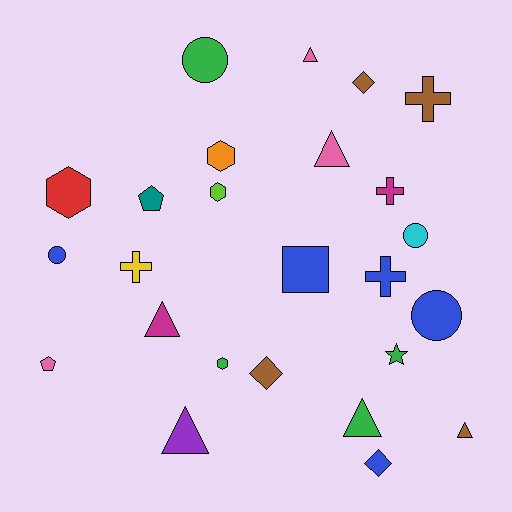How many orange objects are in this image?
There is 1 orange object.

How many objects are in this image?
There are 25 objects.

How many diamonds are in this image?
There are 3 diamonds.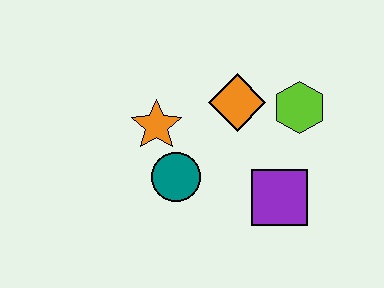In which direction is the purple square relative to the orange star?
The purple square is to the right of the orange star.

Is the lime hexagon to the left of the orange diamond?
No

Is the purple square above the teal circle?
No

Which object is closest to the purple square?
The lime hexagon is closest to the purple square.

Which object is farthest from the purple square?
The orange star is farthest from the purple square.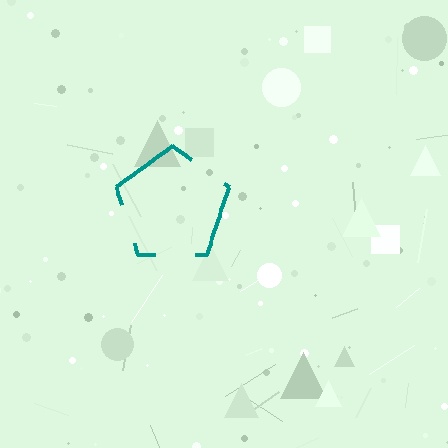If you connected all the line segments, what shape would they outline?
They would outline a pentagon.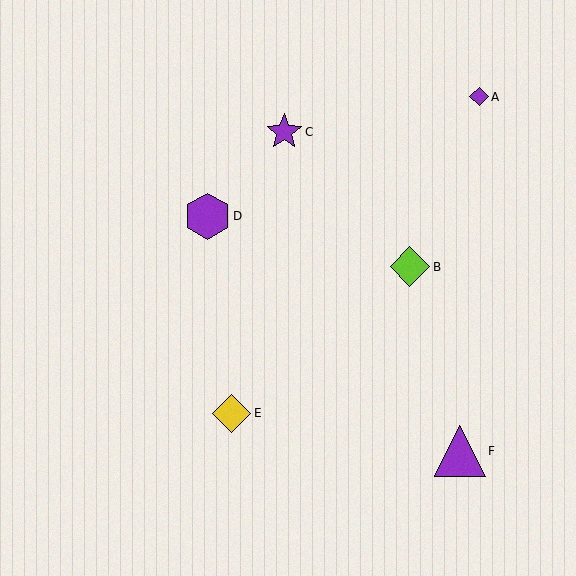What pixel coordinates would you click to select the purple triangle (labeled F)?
Click at (460, 451) to select the purple triangle F.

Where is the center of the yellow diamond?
The center of the yellow diamond is at (232, 413).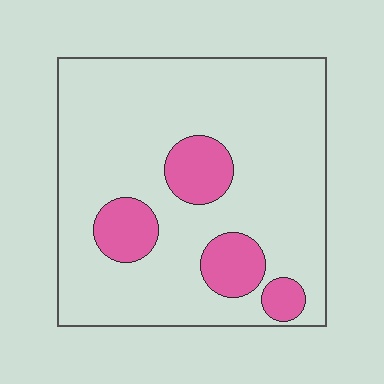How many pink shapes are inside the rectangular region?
4.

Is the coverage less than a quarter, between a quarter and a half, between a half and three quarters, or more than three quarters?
Less than a quarter.